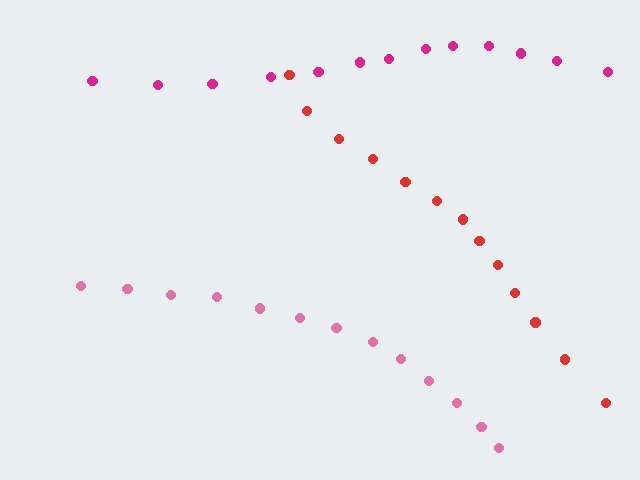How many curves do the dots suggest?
There are 3 distinct paths.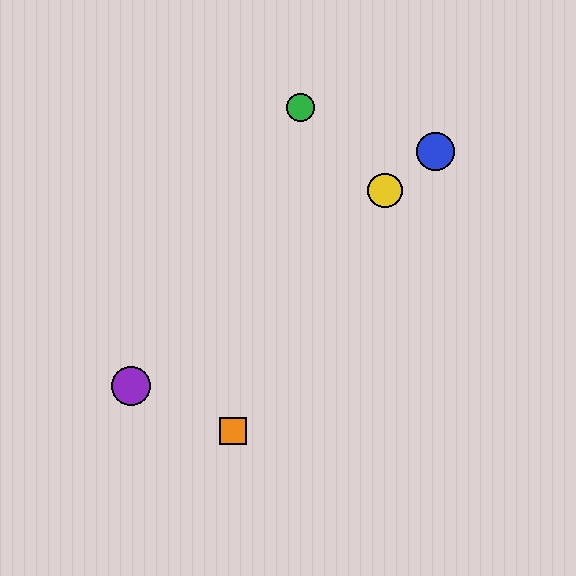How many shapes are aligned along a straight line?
4 shapes (the red circle, the blue circle, the yellow circle, the purple circle) are aligned along a straight line.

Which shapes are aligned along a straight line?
The red circle, the blue circle, the yellow circle, the purple circle are aligned along a straight line.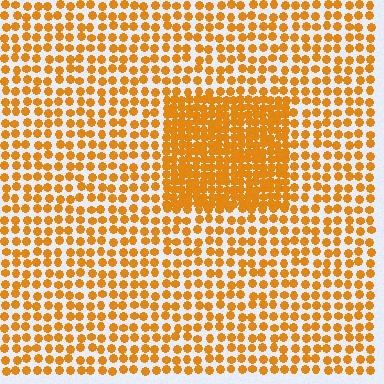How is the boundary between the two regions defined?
The boundary is defined by a change in element density (approximately 2.1x ratio). All elements are the same color, size, and shape.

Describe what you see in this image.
The image contains small orange elements arranged at two different densities. A rectangle-shaped region is visible where the elements are more densely packed than the surrounding area.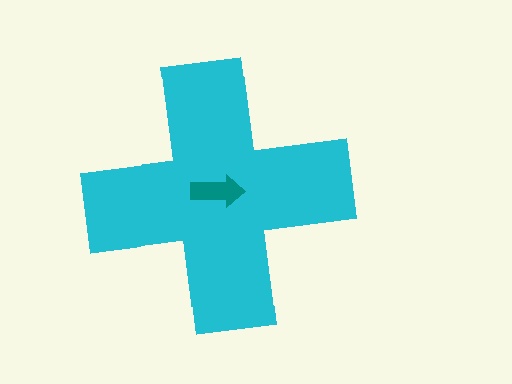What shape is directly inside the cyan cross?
The teal arrow.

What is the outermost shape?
The cyan cross.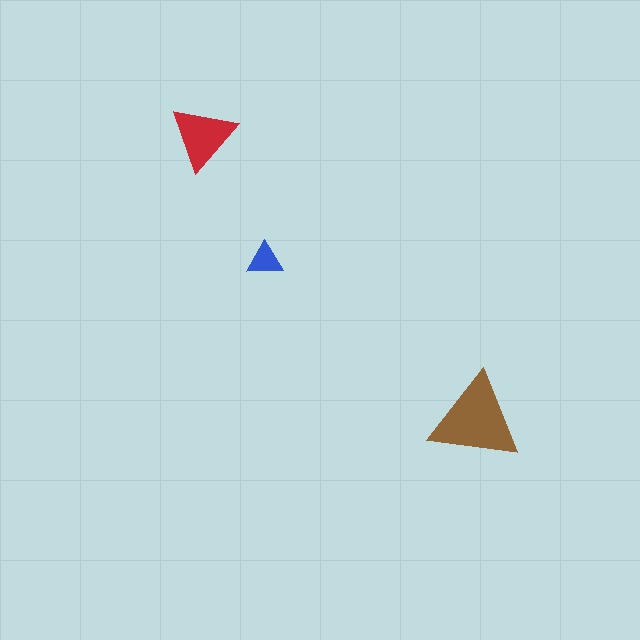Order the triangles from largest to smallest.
the brown one, the red one, the blue one.